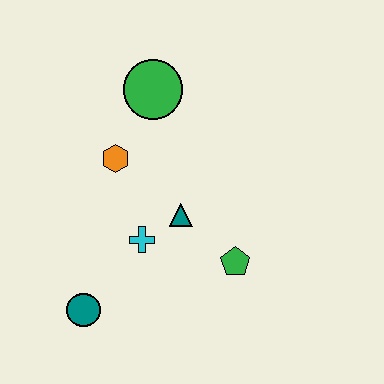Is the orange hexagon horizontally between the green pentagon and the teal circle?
Yes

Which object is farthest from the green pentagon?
The green circle is farthest from the green pentagon.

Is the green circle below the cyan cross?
No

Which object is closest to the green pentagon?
The teal triangle is closest to the green pentagon.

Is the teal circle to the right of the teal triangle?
No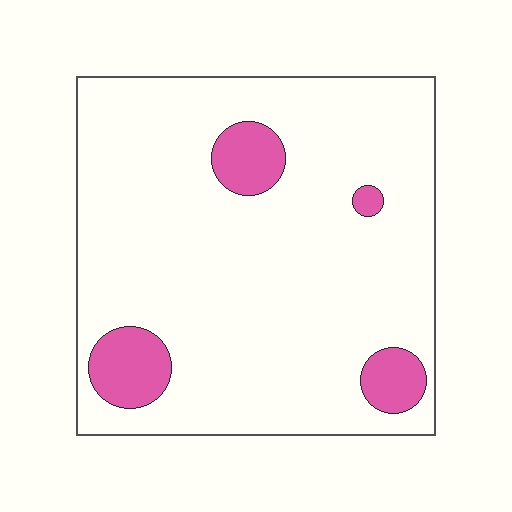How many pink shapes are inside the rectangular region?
4.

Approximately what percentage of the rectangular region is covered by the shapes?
Approximately 10%.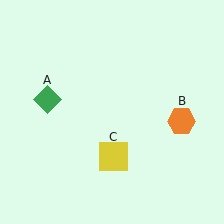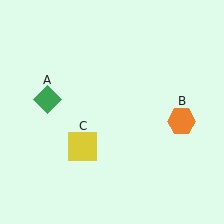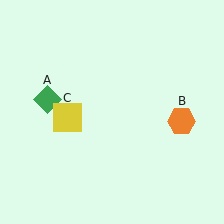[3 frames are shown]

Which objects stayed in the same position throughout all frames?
Green diamond (object A) and orange hexagon (object B) remained stationary.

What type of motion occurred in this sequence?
The yellow square (object C) rotated clockwise around the center of the scene.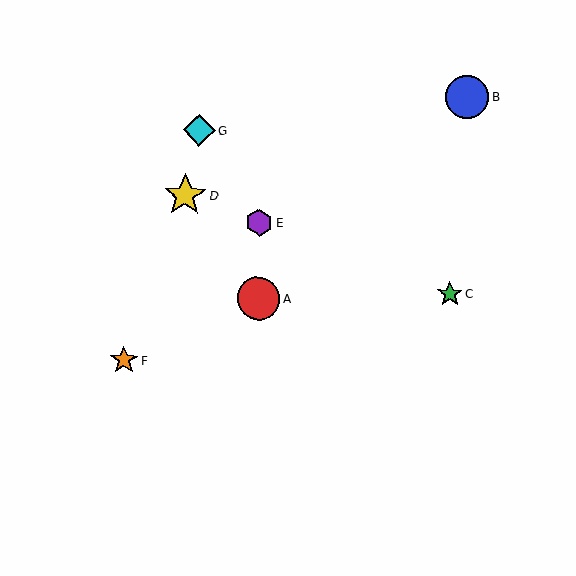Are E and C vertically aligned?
No, E is at x≈259 and C is at x≈450.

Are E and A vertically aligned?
Yes, both are at x≈259.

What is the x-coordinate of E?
Object E is at x≈259.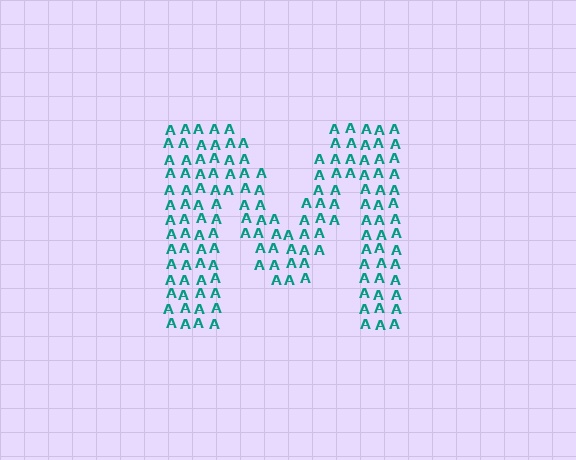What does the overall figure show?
The overall figure shows the letter M.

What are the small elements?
The small elements are letter A's.